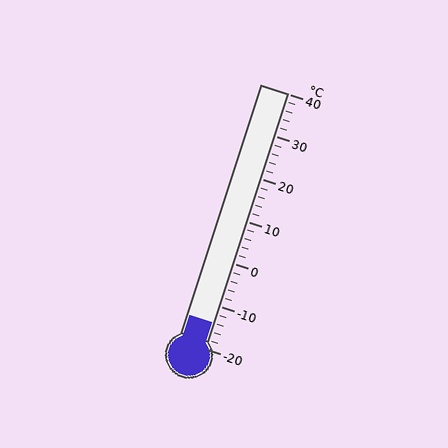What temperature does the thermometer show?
The thermometer shows approximately -14°C.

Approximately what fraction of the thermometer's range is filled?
The thermometer is filled to approximately 10% of its range.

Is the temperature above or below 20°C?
The temperature is below 20°C.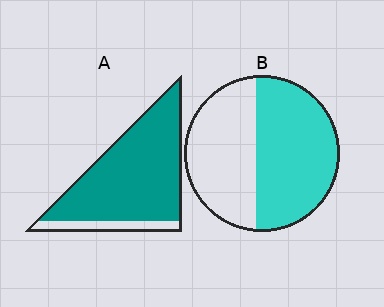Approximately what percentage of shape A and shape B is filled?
A is approximately 85% and B is approximately 55%.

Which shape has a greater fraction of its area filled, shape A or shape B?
Shape A.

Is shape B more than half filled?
Yes.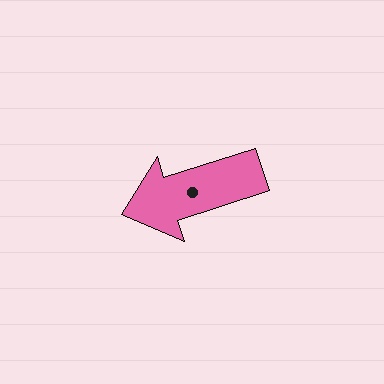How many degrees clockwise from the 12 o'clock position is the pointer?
Approximately 252 degrees.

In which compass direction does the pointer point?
West.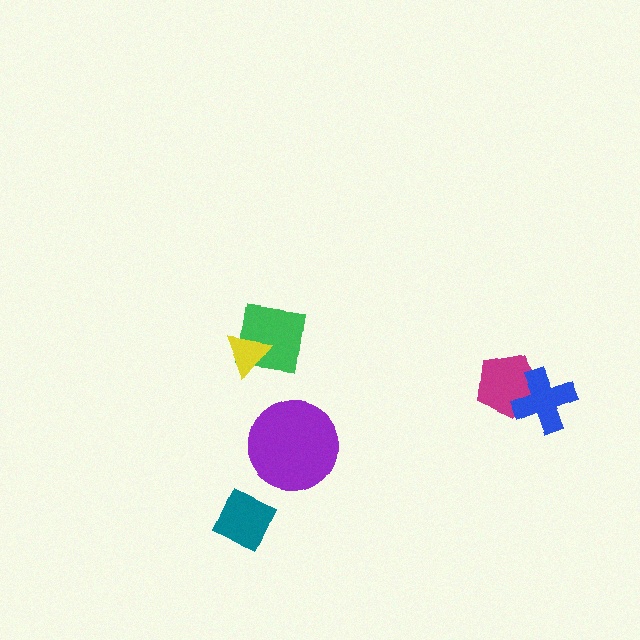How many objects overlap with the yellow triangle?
1 object overlaps with the yellow triangle.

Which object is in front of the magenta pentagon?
The blue cross is in front of the magenta pentagon.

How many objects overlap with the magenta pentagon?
1 object overlaps with the magenta pentagon.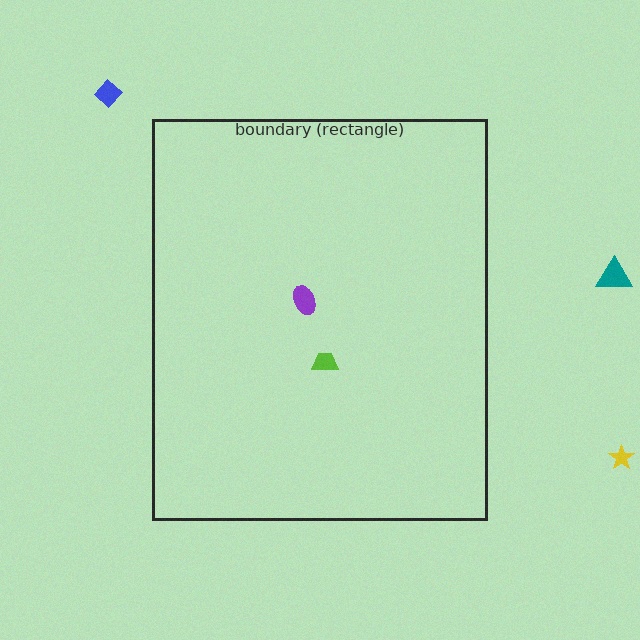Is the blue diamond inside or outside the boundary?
Outside.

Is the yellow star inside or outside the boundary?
Outside.